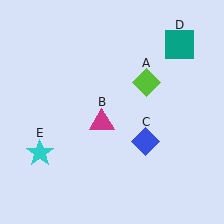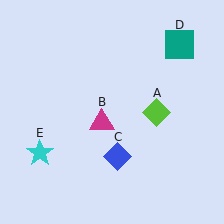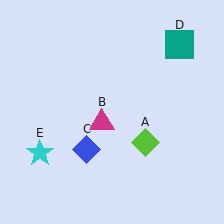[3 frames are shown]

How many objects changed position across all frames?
2 objects changed position: lime diamond (object A), blue diamond (object C).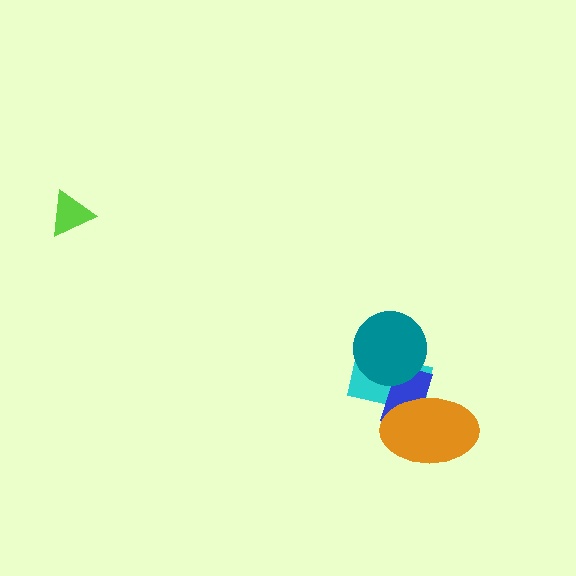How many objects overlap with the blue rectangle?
3 objects overlap with the blue rectangle.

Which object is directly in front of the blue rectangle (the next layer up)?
The teal circle is directly in front of the blue rectangle.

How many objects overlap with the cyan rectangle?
3 objects overlap with the cyan rectangle.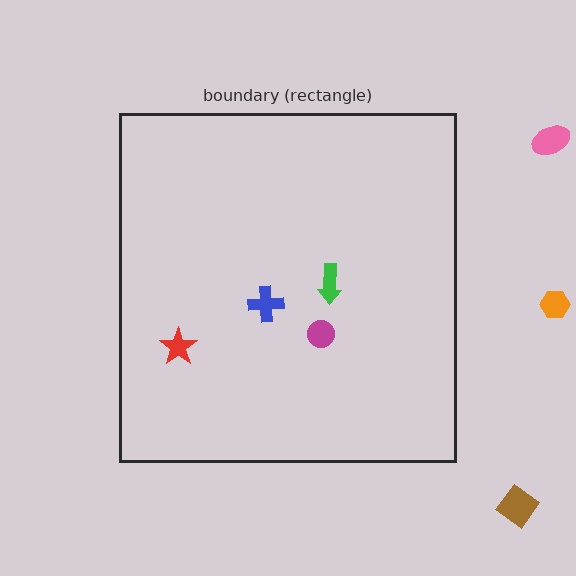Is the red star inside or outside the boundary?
Inside.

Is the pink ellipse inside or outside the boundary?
Outside.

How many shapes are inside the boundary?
4 inside, 3 outside.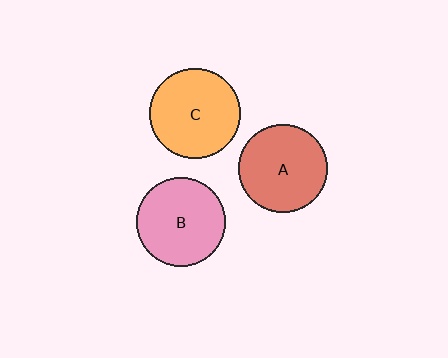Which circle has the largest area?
Circle C (orange).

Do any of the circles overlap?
No, none of the circles overlap.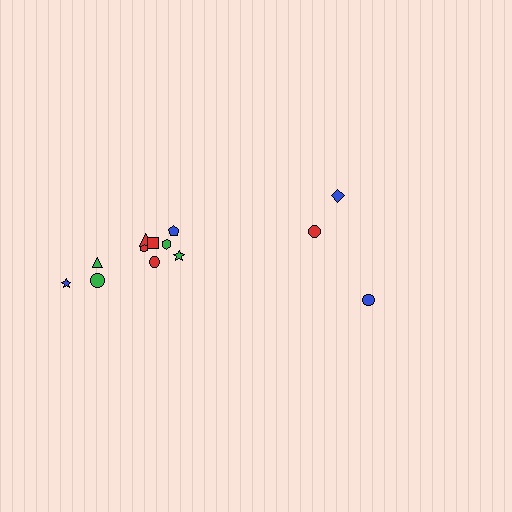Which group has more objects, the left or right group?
The left group.